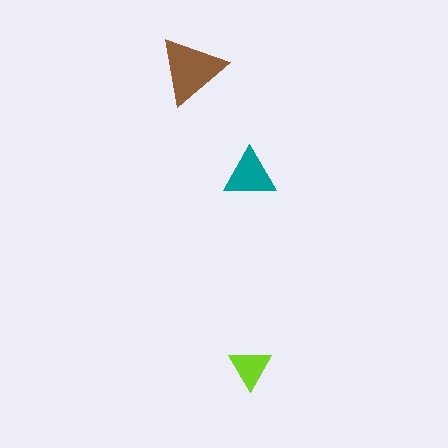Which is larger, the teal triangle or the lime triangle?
The teal one.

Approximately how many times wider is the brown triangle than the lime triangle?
About 1.5 times wider.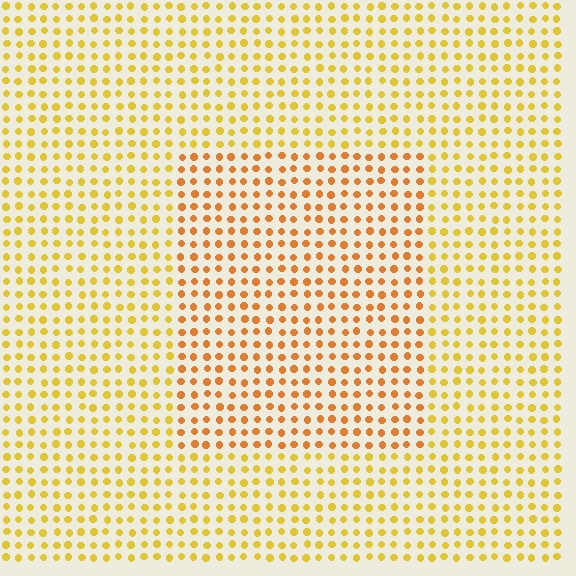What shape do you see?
I see a rectangle.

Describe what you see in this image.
The image is filled with small yellow elements in a uniform arrangement. A rectangle-shaped region is visible where the elements are tinted to a slightly different hue, forming a subtle color boundary.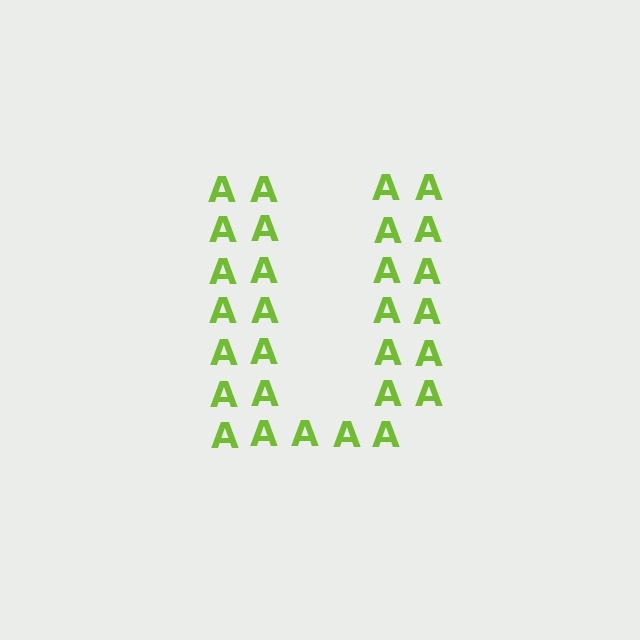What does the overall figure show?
The overall figure shows the letter U.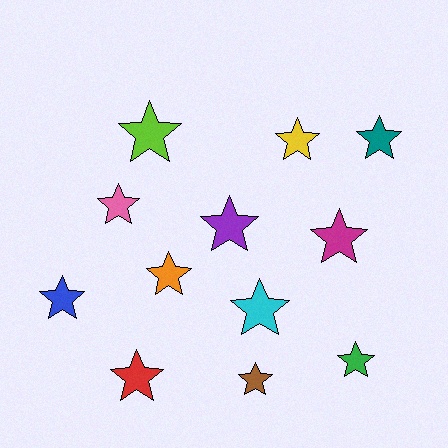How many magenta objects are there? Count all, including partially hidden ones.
There is 1 magenta object.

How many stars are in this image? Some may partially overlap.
There are 12 stars.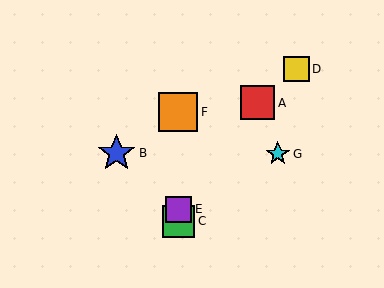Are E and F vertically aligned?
Yes, both are at x≈178.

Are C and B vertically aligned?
No, C is at x≈178 and B is at x≈116.